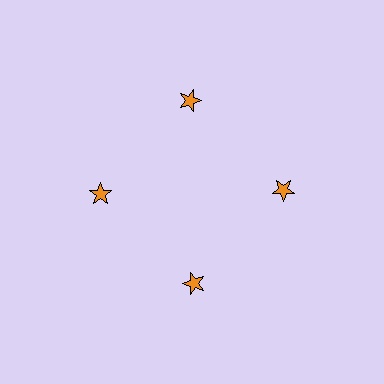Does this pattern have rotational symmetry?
Yes, this pattern has 4-fold rotational symmetry. It looks the same after rotating 90 degrees around the center.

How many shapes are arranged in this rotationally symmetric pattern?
There are 4 shapes, arranged in 4 groups of 1.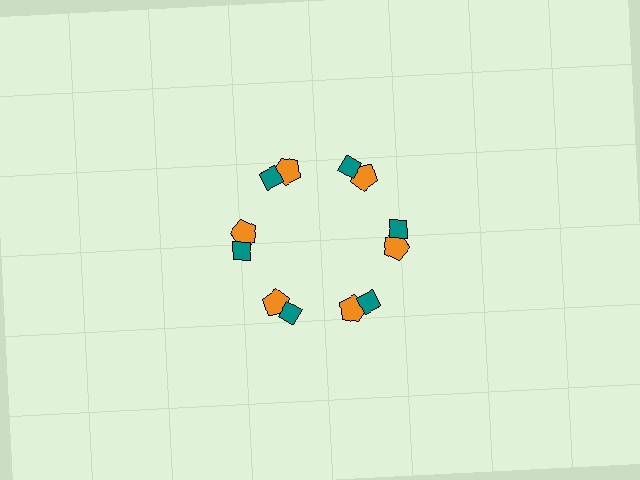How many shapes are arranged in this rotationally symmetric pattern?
There are 12 shapes, arranged in 6 groups of 2.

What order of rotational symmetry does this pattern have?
This pattern has 6-fold rotational symmetry.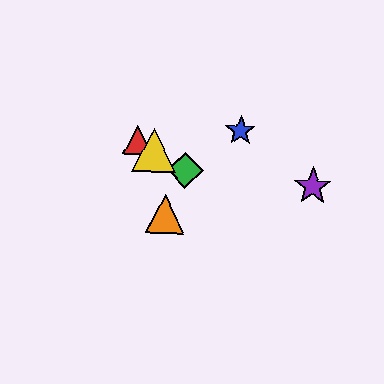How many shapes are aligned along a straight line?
3 shapes (the red triangle, the green diamond, the yellow triangle) are aligned along a straight line.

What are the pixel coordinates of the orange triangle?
The orange triangle is at (165, 214).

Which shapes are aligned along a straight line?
The red triangle, the green diamond, the yellow triangle are aligned along a straight line.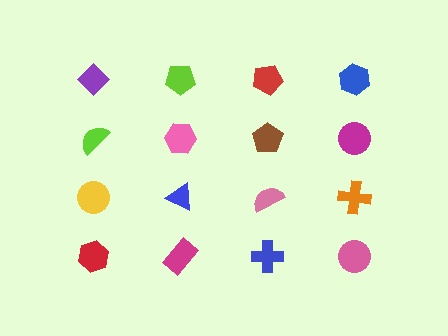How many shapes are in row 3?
4 shapes.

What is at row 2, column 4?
A magenta circle.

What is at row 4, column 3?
A blue cross.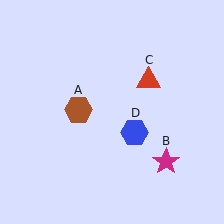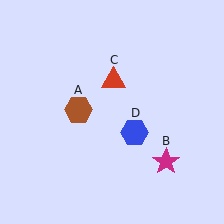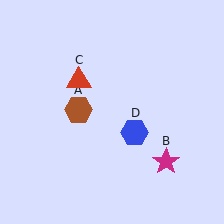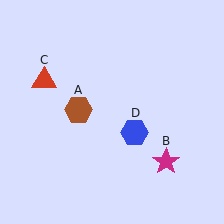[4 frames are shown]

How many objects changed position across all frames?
1 object changed position: red triangle (object C).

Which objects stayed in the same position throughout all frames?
Brown hexagon (object A) and magenta star (object B) and blue hexagon (object D) remained stationary.